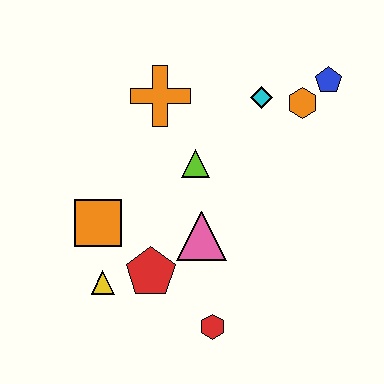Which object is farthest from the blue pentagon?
The yellow triangle is farthest from the blue pentagon.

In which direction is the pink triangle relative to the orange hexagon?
The pink triangle is below the orange hexagon.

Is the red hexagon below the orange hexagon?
Yes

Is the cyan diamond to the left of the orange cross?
No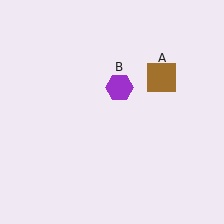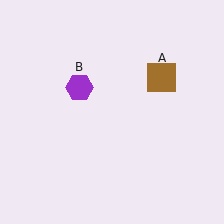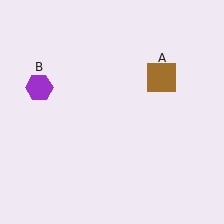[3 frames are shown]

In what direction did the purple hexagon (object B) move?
The purple hexagon (object B) moved left.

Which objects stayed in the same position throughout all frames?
Brown square (object A) remained stationary.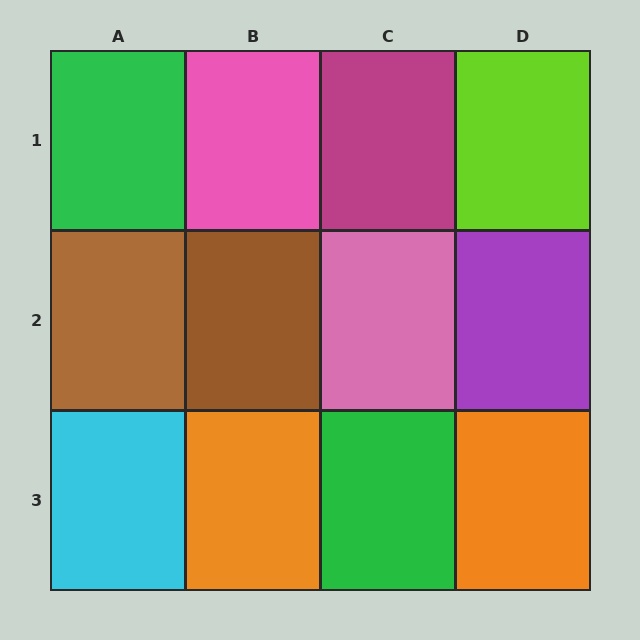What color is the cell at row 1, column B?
Pink.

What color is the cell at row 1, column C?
Magenta.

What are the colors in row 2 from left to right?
Brown, brown, pink, purple.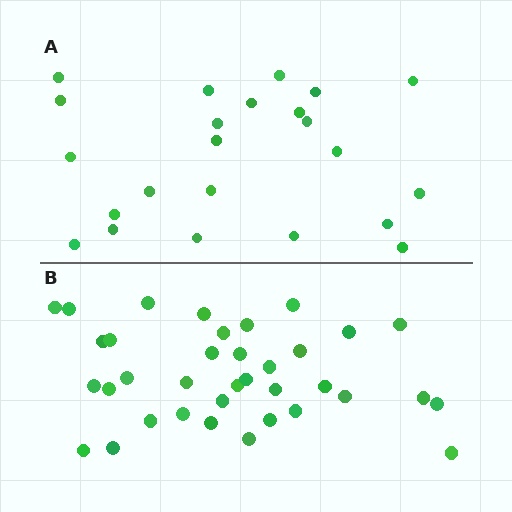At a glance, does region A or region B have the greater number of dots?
Region B (the bottom region) has more dots.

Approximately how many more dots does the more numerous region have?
Region B has approximately 15 more dots than region A.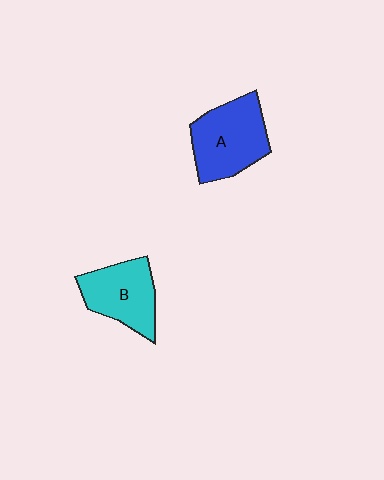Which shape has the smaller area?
Shape B (cyan).